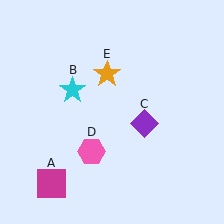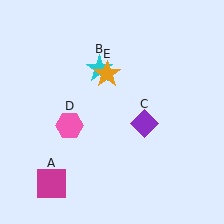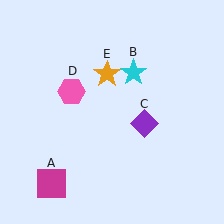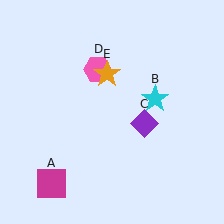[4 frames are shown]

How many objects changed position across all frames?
2 objects changed position: cyan star (object B), pink hexagon (object D).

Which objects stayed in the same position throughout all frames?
Magenta square (object A) and purple diamond (object C) and orange star (object E) remained stationary.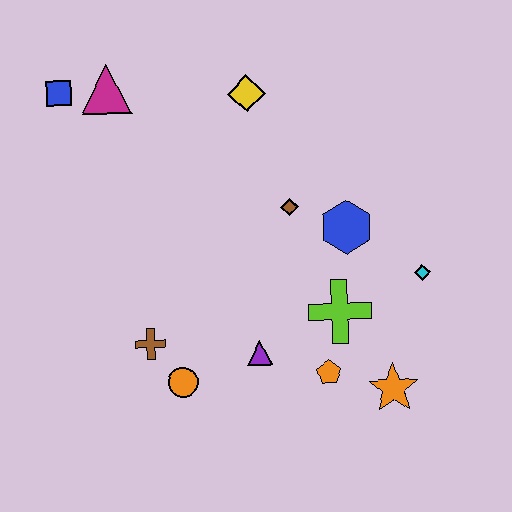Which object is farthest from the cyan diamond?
The blue square is farthest from the cyan diamond.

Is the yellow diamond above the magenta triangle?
No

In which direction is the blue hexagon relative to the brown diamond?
The blue hexagon is to the right of the brown diamond.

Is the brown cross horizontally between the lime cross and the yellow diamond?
No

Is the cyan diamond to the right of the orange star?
Yes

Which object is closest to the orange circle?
The brown cross is closest to the orange circle.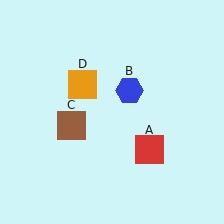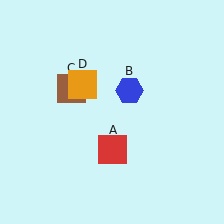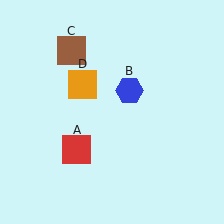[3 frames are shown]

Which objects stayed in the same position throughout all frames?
Blue hexagon (object B) and orange square (object D) remained stationary.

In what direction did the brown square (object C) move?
The brown square (object C) moved up.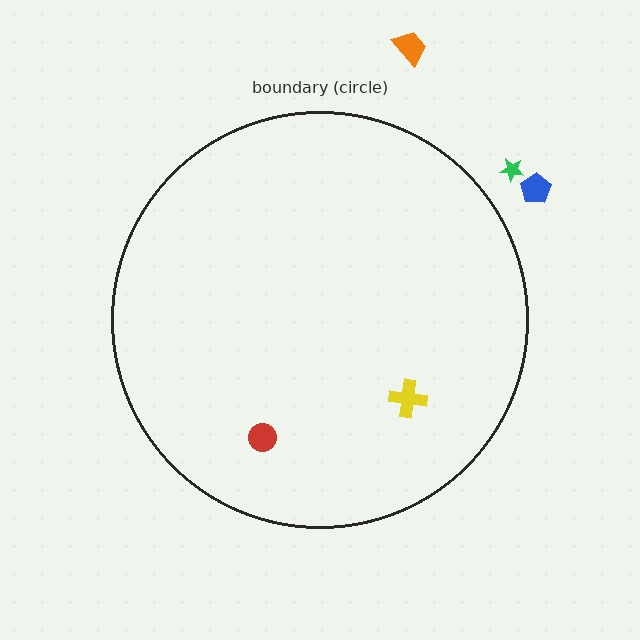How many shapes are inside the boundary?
2 inside, 3 outside.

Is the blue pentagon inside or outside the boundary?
Outside.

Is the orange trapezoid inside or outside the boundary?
Outside.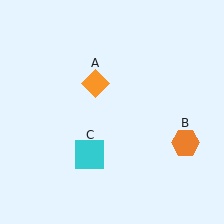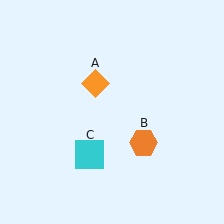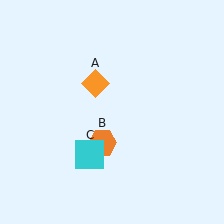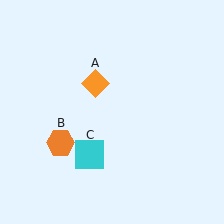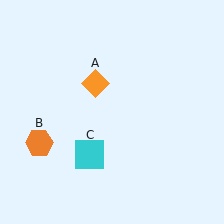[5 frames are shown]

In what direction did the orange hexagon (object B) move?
The orange hexagon (object B) moved left.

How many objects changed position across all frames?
1 object changed position: orange hexagon (object B).